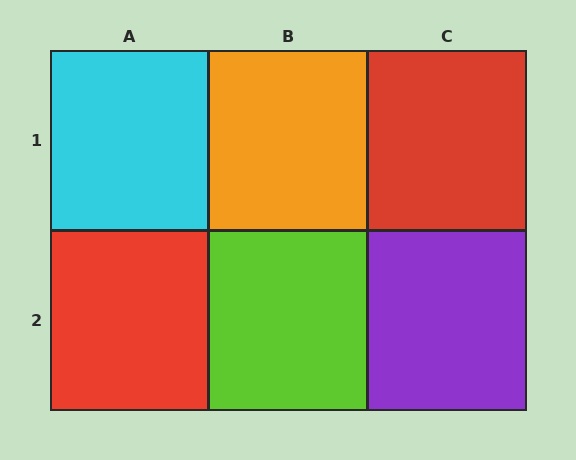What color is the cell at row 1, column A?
Cyan.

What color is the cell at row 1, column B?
Orange.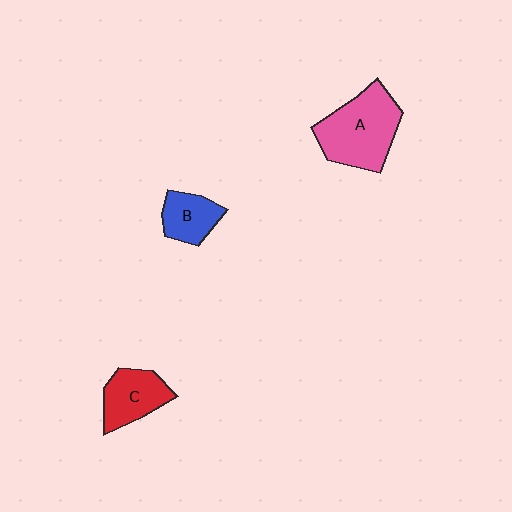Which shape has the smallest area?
Shape B (blue).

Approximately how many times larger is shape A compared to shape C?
Approximately 1.7 times.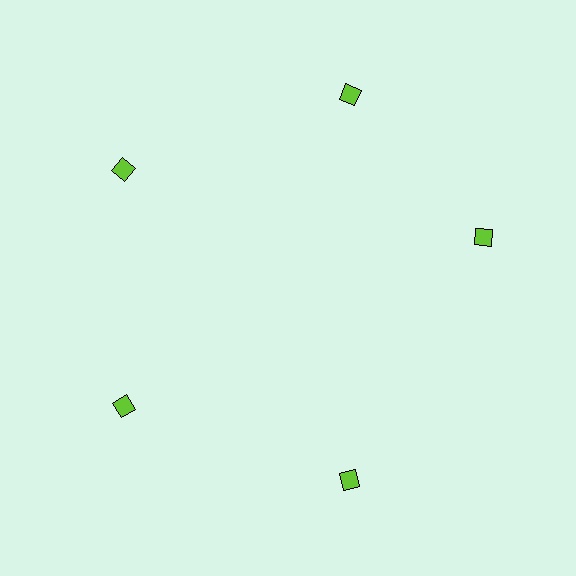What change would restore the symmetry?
The symmetry would be restored by rotating it back into even spacing with its neighbors so that all 5 diamonds sit at equal angles and equal distance from the center.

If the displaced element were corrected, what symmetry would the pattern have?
It would have 5-fold rotational symmetry — the pattern would map onto itself every 72 degrees.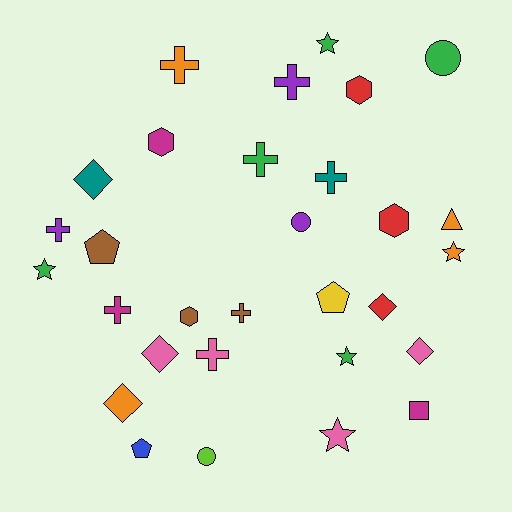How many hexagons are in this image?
There are 4 hexagons.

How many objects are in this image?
There are 30 objects.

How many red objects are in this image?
There are 3 red objects.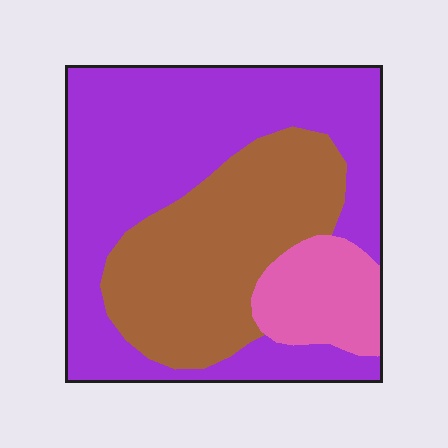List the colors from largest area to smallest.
From largest to smallest: purple, brown, pink.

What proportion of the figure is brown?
Brown takes up between a quarter and a half of the figure.